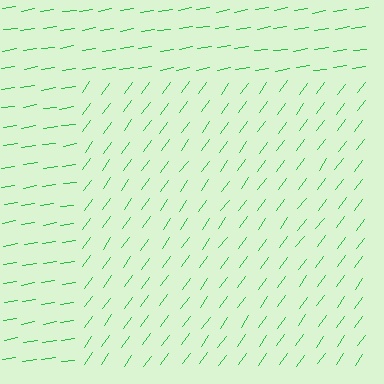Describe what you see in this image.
The image is filled with small green line segments. A rectangle region in the image has lines oriented differently from the surrounding lines, creating a visible texture boundary.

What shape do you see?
I see a rectangle.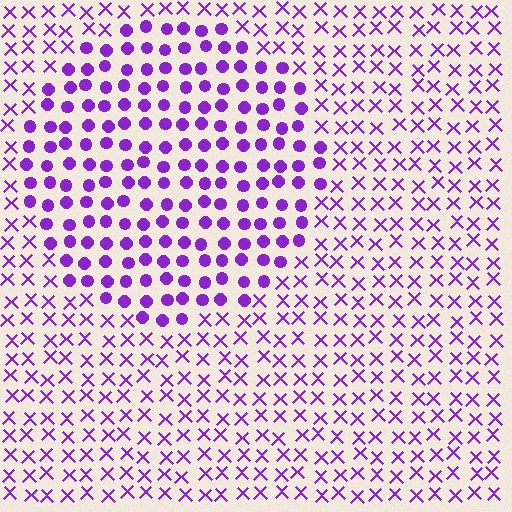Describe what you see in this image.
The image is filled with small purple elements arranged in a uniform grid. A circle-shaped region contains circles, while the surrounding area contains X marks. The boundary is defined purely by the change in element shape.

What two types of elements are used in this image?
The image uses circles inside the circle region and X marks outside it.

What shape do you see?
I see a circle.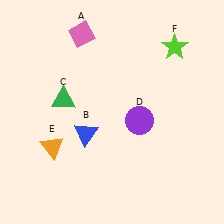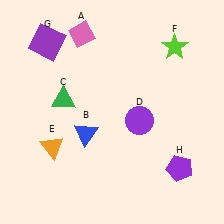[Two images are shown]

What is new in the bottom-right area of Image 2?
A purple pentagon (H) was added in the bottom-right area of Image 2.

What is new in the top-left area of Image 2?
A purple square (G) was added in the top-left area of Image 2.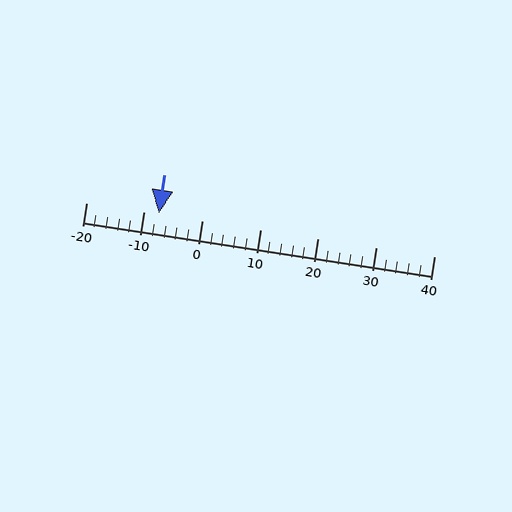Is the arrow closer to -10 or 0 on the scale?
The arrow is closer to -10.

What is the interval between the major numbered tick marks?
The major tick marks are spaced 10 units apart.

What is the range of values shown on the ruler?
The ruler shows values from -20 to 40.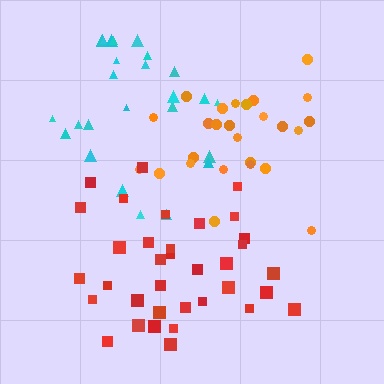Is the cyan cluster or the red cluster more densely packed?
Red.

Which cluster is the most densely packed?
Orange.